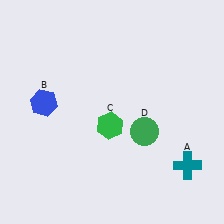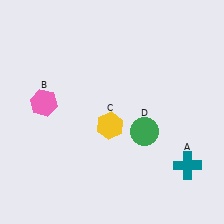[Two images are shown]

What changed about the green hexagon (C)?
In Image 1, C is green. In Image 2, it changed to yellow.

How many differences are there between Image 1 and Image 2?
There are 2 differences between the two images.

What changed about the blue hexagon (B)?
In Image 1, B is blue. In Image 2, it changed to pink.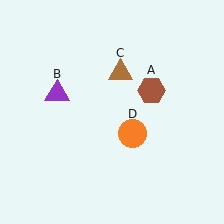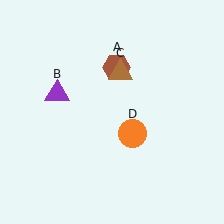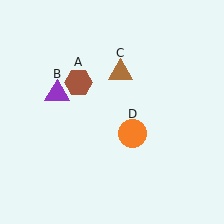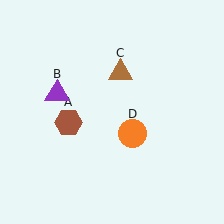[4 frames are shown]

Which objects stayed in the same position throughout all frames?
Purple triangle (object B) and brown triangle (object C) and orange circle (object D) remained stationary.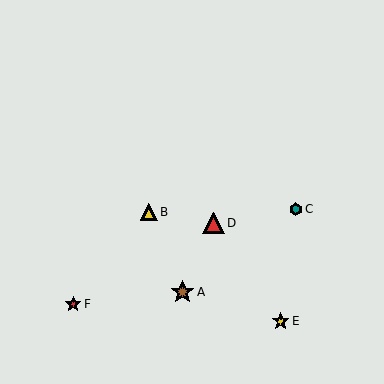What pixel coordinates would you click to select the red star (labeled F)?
Click at (73, 304) to select the red star F.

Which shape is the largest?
The brown star (labeled A) is the largest.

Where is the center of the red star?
The center of the red star is at (73, 304).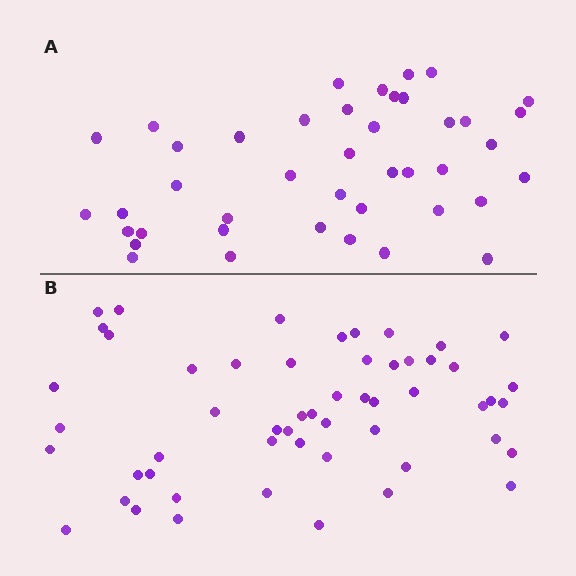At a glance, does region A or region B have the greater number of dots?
Region B (the bottom region) has more dots.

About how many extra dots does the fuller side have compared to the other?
Region B has roughly 12 or so more dots than region A.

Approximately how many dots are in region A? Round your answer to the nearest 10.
About 40 dots. (The exact count is 42, which rounds to 40.)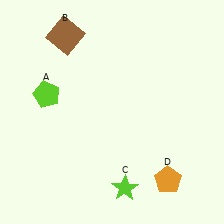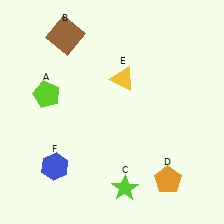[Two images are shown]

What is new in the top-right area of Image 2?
A yellow triangle (E) was added in the top-right area of Image 2.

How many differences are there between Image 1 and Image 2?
There are 2 differences between the two images.